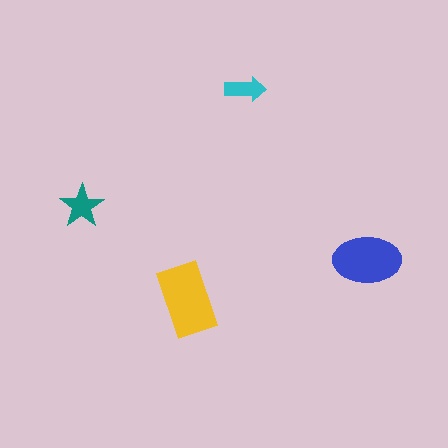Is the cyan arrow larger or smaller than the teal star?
Smaller.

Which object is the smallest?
The cyan arrow.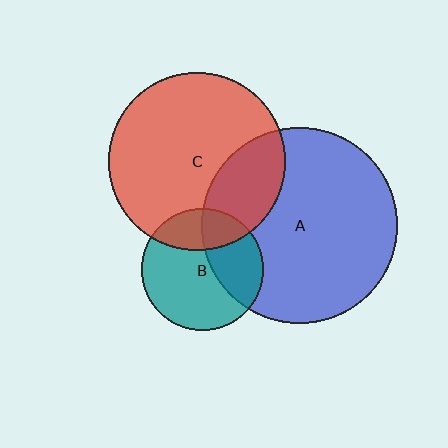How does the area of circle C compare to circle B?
Approximately 2.1 times.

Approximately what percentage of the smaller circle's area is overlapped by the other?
Approximately 25%.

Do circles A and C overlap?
Yes.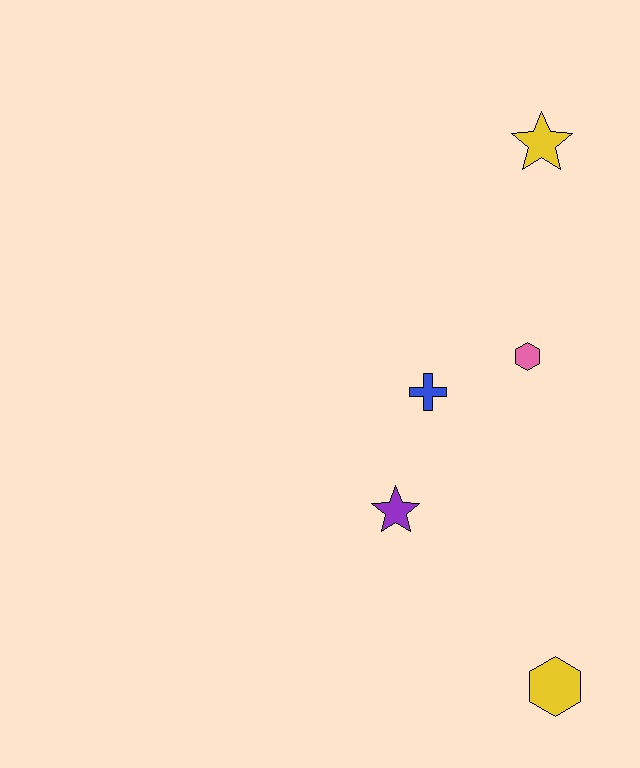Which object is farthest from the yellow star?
The yellow hexagon is farthest from the yellow star.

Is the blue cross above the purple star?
Yes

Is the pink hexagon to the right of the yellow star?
No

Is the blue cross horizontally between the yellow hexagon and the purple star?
Yes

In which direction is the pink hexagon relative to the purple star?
The pink hexagon is above the purple star.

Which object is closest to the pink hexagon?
The blue cross is closest to the pink hexagon.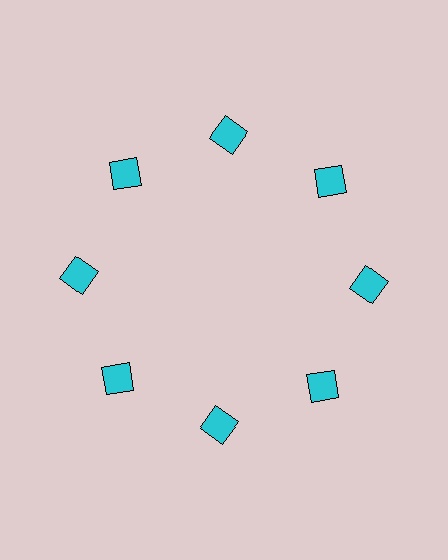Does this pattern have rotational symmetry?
Yes, this pattern has 8-fold rotational symmetry. It looks the same after rotating 45 degrees around the center.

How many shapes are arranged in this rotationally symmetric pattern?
There are 8 shapes, arranged in 8 groups of 1.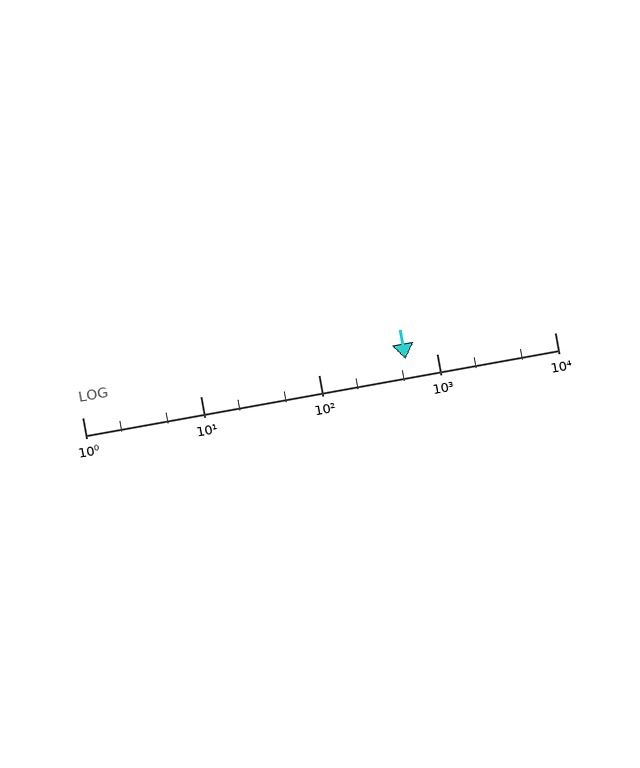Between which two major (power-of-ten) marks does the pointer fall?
The pointer is between 100 and 1000.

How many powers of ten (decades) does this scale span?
The scale spans 4 decades, from 1 to 10000.